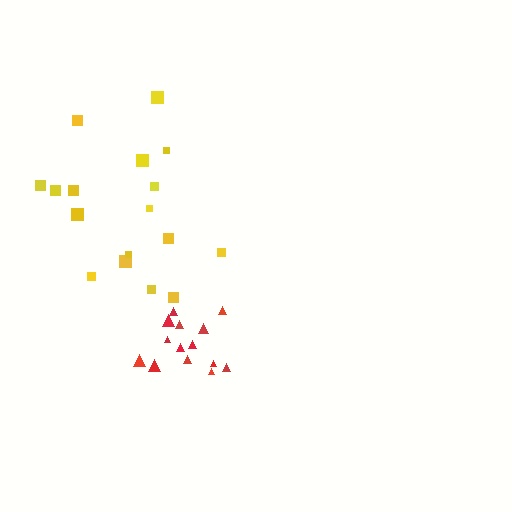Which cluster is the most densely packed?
Red.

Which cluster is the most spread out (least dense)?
Yellow.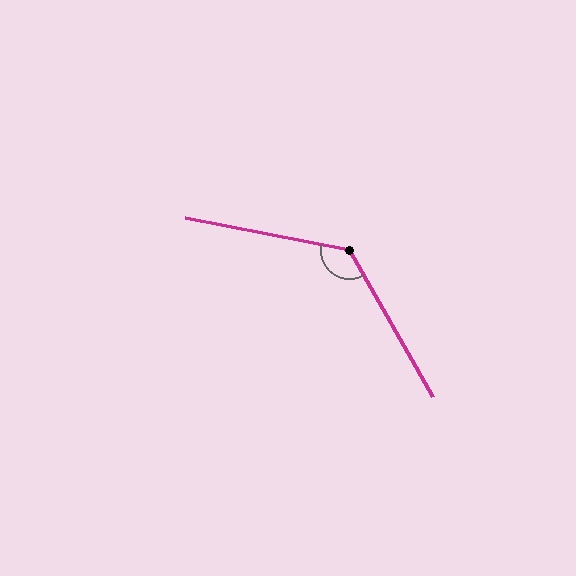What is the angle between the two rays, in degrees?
Approximately 131 degrees.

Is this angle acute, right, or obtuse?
It is obtuse.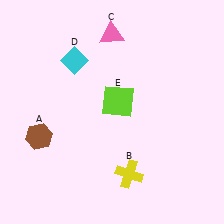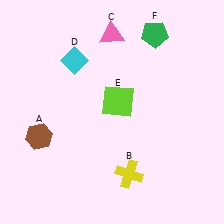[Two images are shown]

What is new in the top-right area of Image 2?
A green pentagon (F) was added in the top-right area of Image 2.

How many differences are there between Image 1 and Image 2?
There is 1 difference between the two images.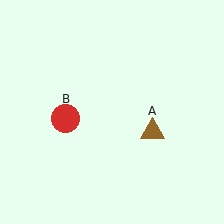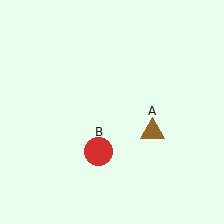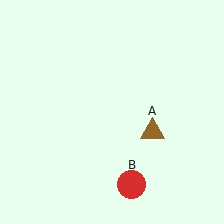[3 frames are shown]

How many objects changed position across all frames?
1 object changed position: red circle (object B).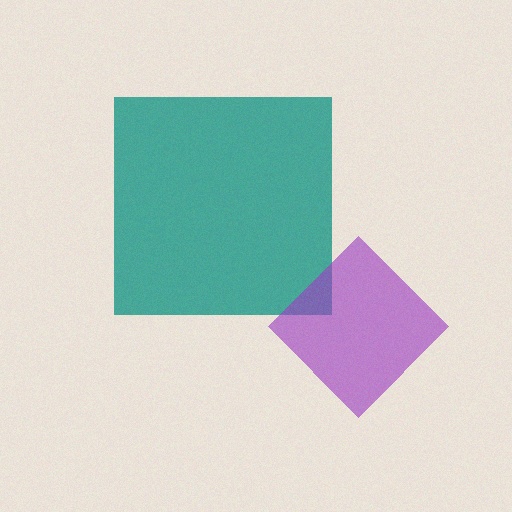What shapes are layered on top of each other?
The layered shapes are: a teal square, a purple diamond.